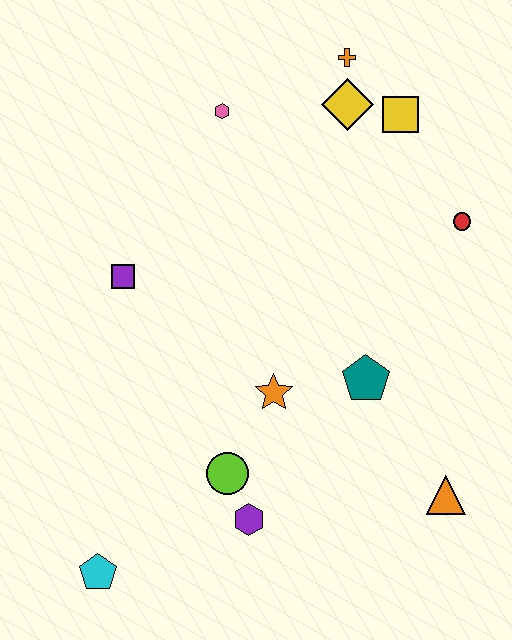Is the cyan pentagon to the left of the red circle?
Yes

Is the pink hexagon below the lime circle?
No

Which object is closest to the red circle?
The yellow square is closest to the red circle.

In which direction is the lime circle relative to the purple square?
The lime circle is below the purple square.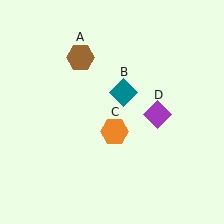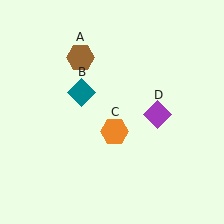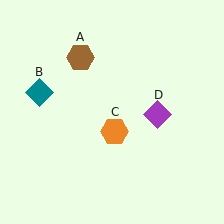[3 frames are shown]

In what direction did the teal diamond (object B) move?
The teal diamond (object B) moved left.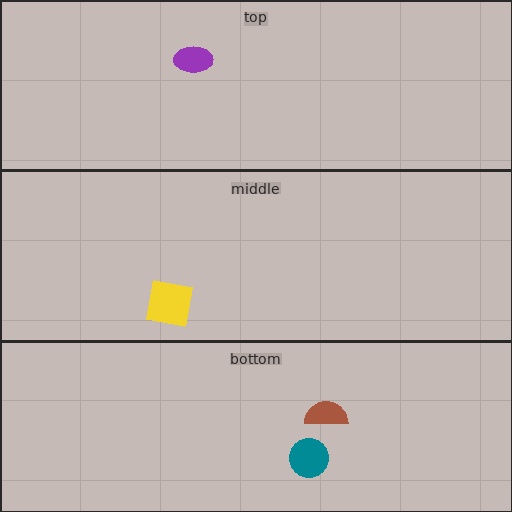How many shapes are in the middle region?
1.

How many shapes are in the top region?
1.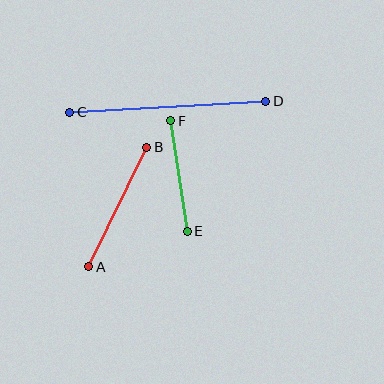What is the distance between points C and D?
The distance is approximately 196 pixels.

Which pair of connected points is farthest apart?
Points C and D are farthest apart.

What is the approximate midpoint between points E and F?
The midpoint is at approximately (179, 176) pixels.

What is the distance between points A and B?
The distance is approximately 133 pixels.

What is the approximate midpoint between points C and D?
The midpoint is at approximately (168, 107) pixels.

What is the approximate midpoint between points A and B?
The midpoint is at approximately (118, 207) pixels.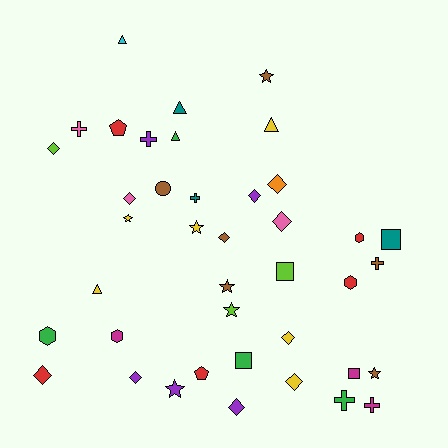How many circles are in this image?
There is 1 circle.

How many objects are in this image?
There are 40 objects.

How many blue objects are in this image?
There are no blue objects.